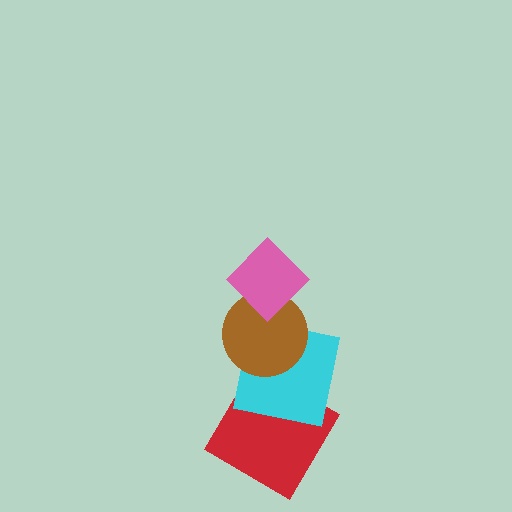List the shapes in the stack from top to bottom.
From top to bottom: the pink diamond, the brown circle, the cyan square, the red diamond.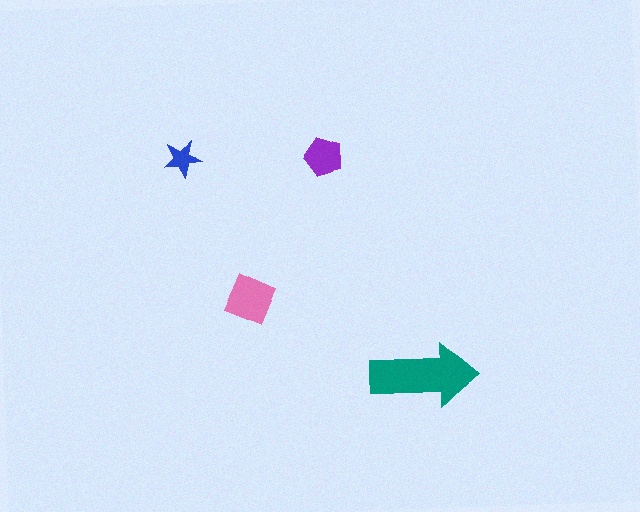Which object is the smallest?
The blue star.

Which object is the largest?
The teal arrow.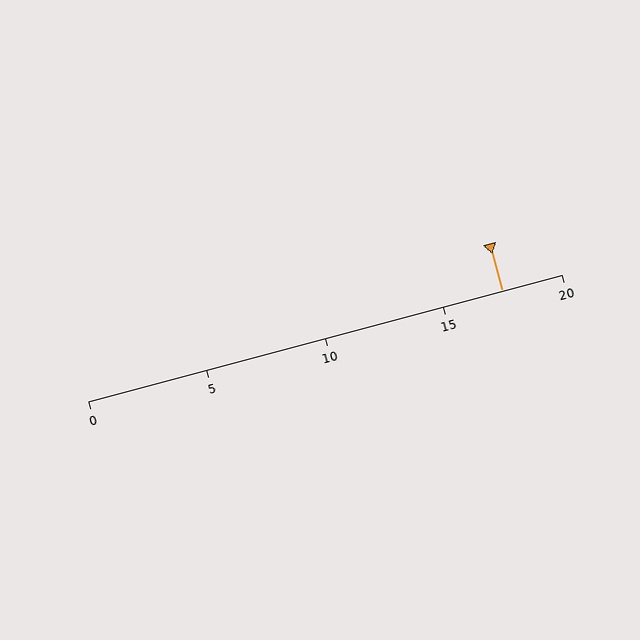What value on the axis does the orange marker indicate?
The marker indicates approximately 17.5.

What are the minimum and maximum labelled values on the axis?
The axis runs from 0 to 20.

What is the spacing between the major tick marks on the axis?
The major ticks are spaced 5 apart.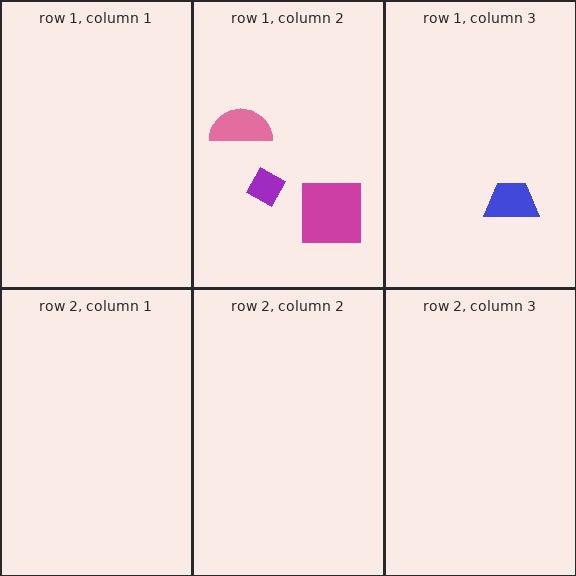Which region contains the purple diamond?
The row 1, column 2 region.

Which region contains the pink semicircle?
The row 1, column 2 region.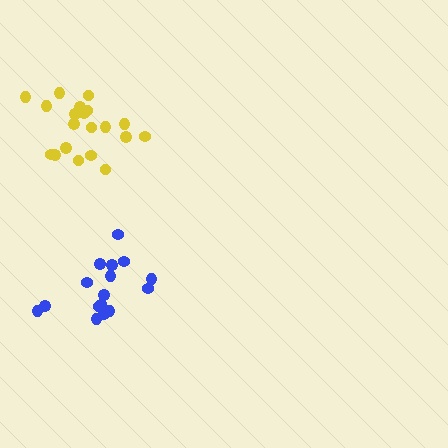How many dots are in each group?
Group 1: 16 dots, Group 2: 21 dots (37 total).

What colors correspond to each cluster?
The clusters are colored: blue, yellow.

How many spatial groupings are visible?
There are 2 spatial groupings.